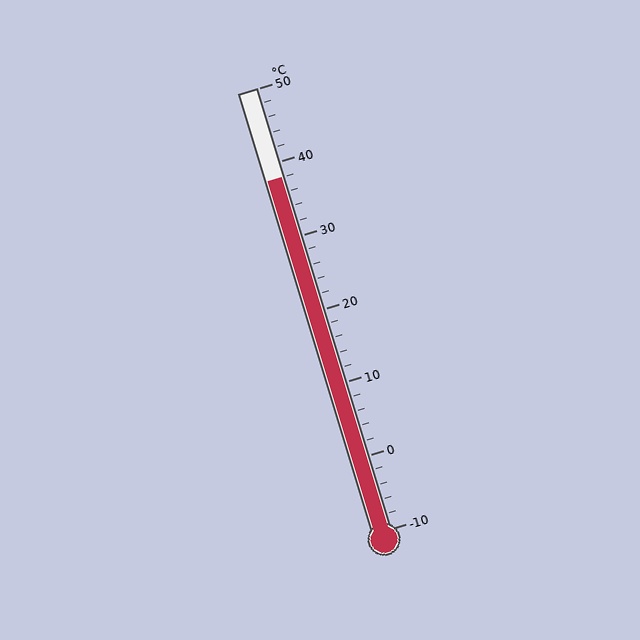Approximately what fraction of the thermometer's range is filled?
The thermometer is filled to approximately 80% of its range.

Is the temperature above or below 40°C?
The temperature is below 40°C.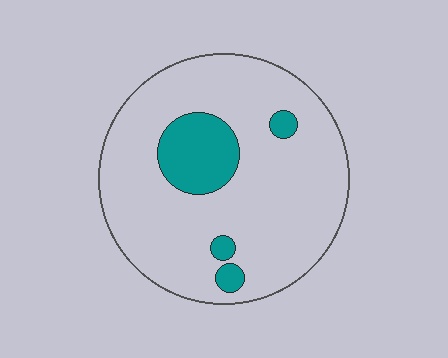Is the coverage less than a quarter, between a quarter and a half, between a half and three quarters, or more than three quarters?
Less than a quarter.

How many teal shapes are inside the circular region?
4.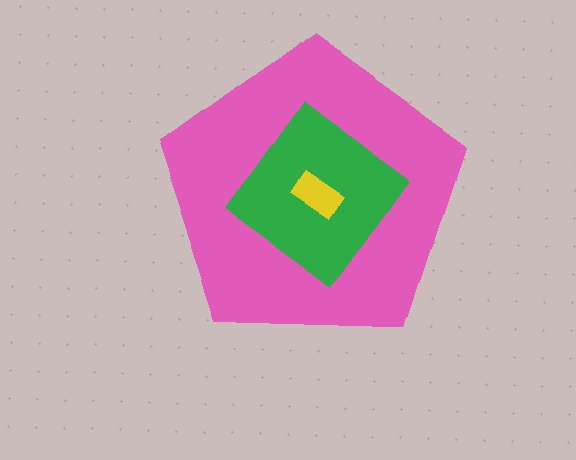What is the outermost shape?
The pink pentagon.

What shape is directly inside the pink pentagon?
The green diamond.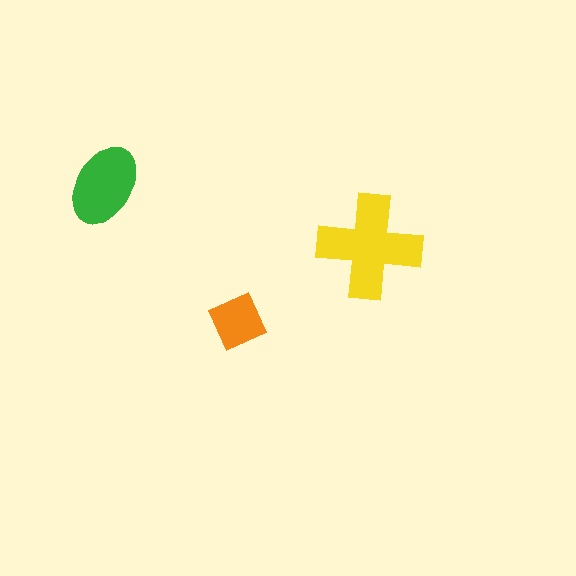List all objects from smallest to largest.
The orange diamond, the green ellipse, the yellow cross.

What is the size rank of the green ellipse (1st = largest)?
2nd.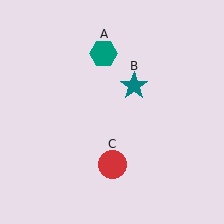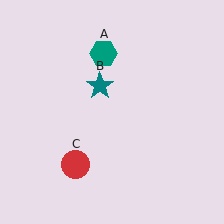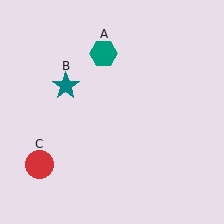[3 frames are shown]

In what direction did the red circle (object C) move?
The red circle (object C) moved left.